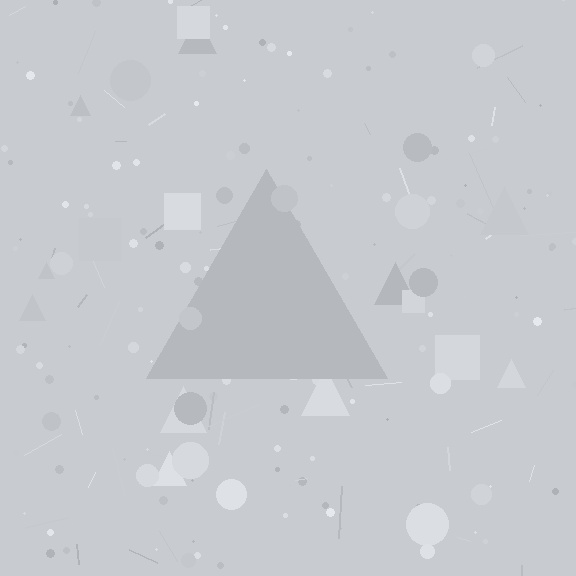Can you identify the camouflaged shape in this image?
The camouflaged shape is a triangle.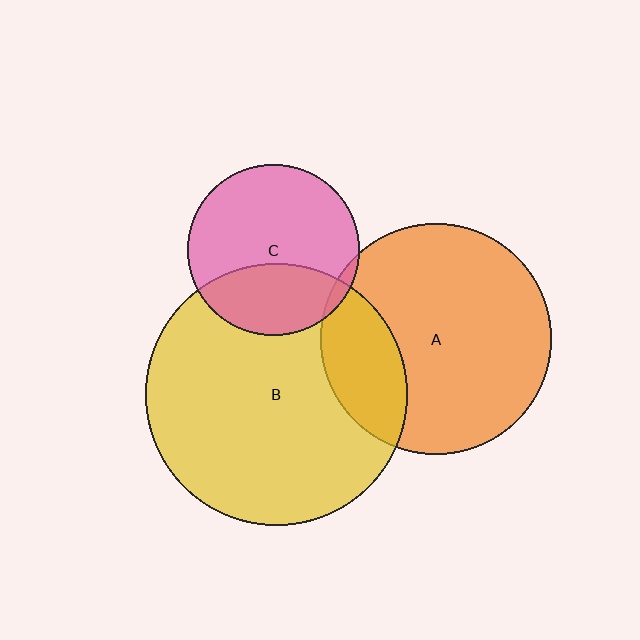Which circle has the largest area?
Circle B (yellow).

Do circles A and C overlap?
Yes.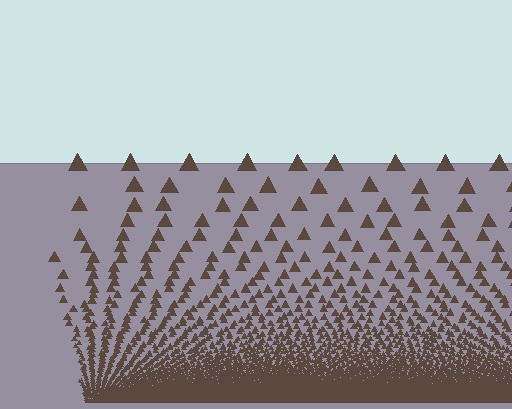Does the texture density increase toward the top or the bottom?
Density increases toward the bottom.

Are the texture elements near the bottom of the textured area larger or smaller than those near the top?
Smaller. The gradient is inverted — elements near the bottom are smaller and denser.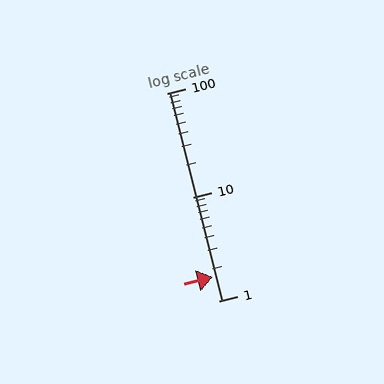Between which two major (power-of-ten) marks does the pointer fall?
The pointer is between 1 and 10.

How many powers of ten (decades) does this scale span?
The scale spans 2 decades, from 1 to 100.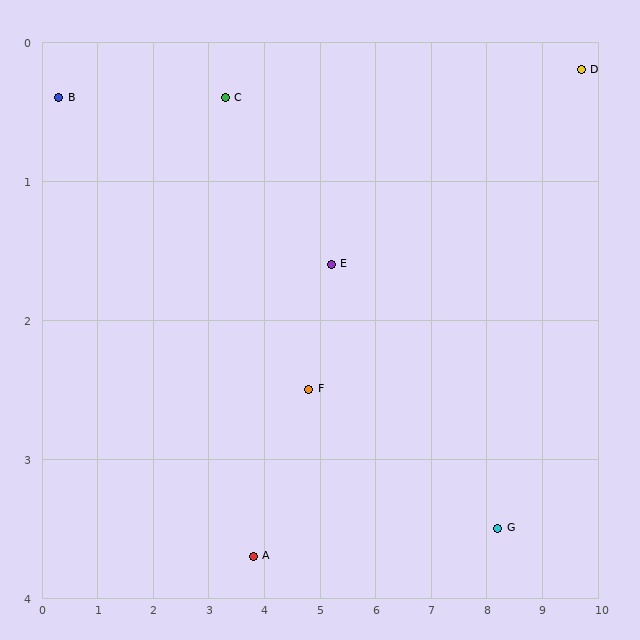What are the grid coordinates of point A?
Point A is at approximately (3.8, 3.7).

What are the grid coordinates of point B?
Point B is at approximately (0.3, 0.4).